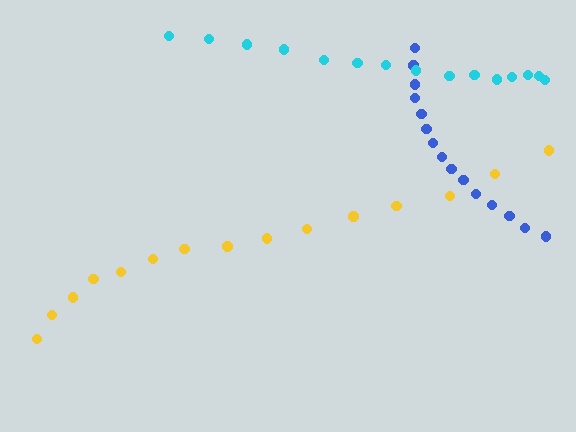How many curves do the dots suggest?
There are 3 distinct paths.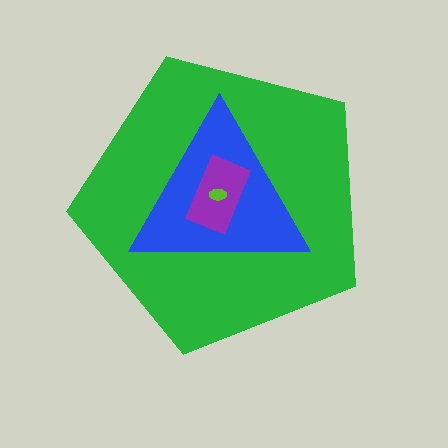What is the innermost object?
The lime ellipse.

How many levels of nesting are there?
4.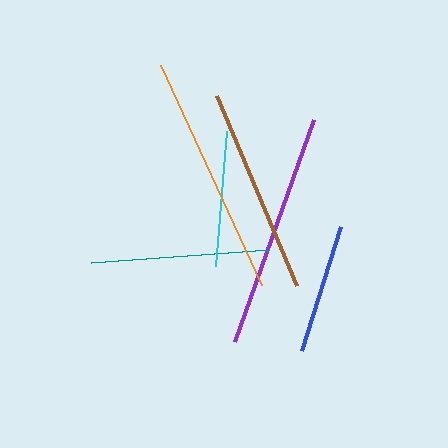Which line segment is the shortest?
The blue line is the shortest at approximately 130 pixels.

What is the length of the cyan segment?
The cyan segment is approximately 136 pixels long.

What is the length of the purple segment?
The purple segment is approximately 236 pixels long.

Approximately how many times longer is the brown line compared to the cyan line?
The brown line is approximately 1.5 times the length of the cyan line.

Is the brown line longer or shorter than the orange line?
The orange line is longer than the brown line.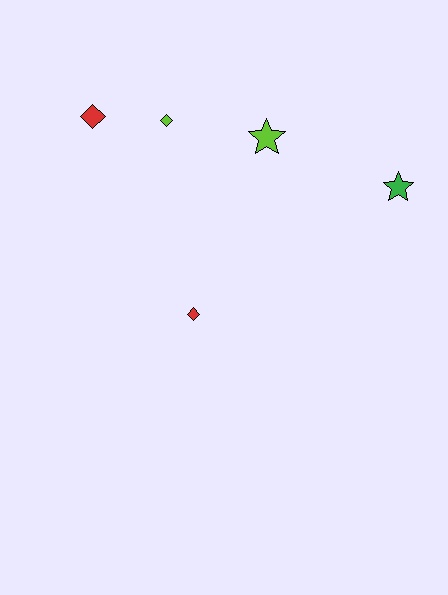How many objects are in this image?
There are 5 objects.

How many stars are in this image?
There are 2 stars.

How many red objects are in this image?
There are 2 red objects.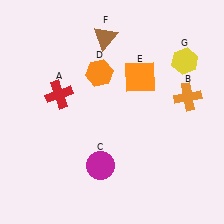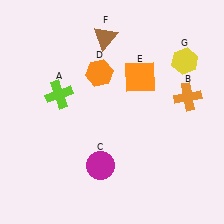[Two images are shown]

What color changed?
The cross (A) changed from red in Image 1 to lime in Image 2.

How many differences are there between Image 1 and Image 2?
There is 1 difference between the two images.